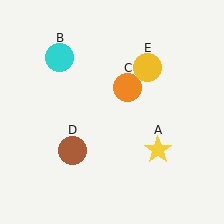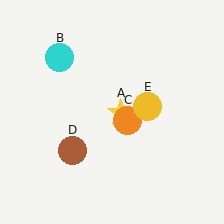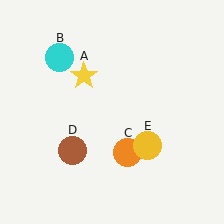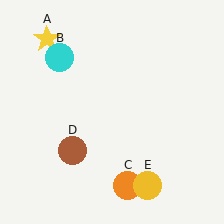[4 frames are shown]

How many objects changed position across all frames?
3 objects changed position: yellow star (object A), orange circle (object C), yellow circle (object E).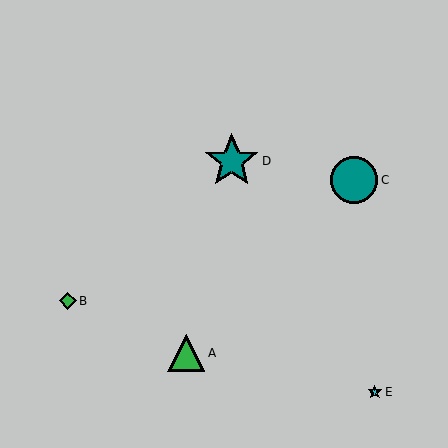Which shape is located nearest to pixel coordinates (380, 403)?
The cyan star (labeled E) at (375, 392) is nearest to that location.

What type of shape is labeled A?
Shape A is a green triangle.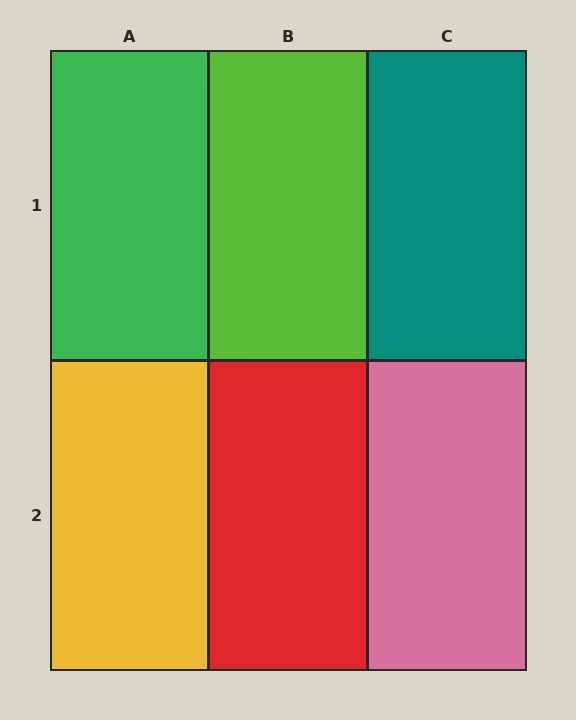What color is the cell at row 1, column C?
Teal.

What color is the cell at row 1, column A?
Green.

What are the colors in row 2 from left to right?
Yellow, red, pink.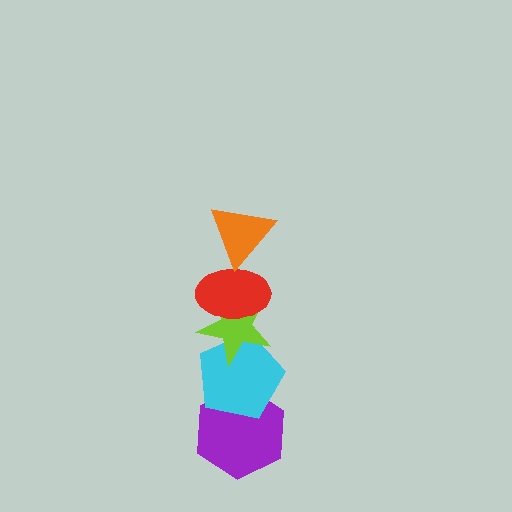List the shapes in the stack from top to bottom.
From top to bottom: the orange triangle, the red ellipse, the lime star, the cyan pentagon, the purple hexagon.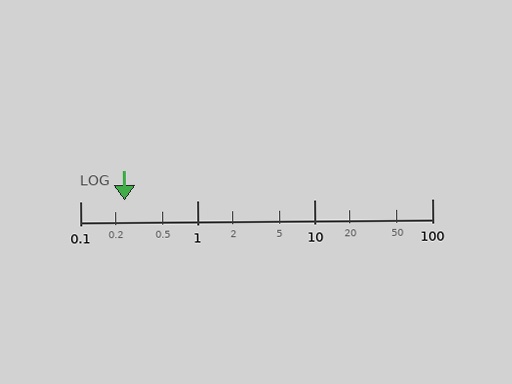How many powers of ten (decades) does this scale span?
The scale spans 3 decades, from 0.1 to 100.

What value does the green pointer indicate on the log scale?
The pointer indicates approximately 0.24.